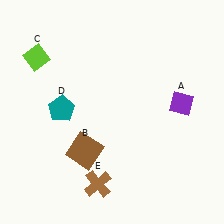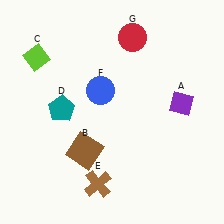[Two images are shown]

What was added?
A blue circle (F), a red circle (G) were added in Image 2.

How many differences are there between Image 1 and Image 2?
There are 2 differences between the two images.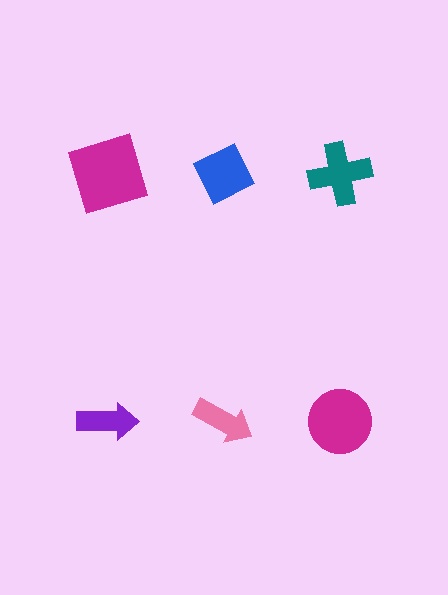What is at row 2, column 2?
A pink arrow.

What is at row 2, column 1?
A purple arrow.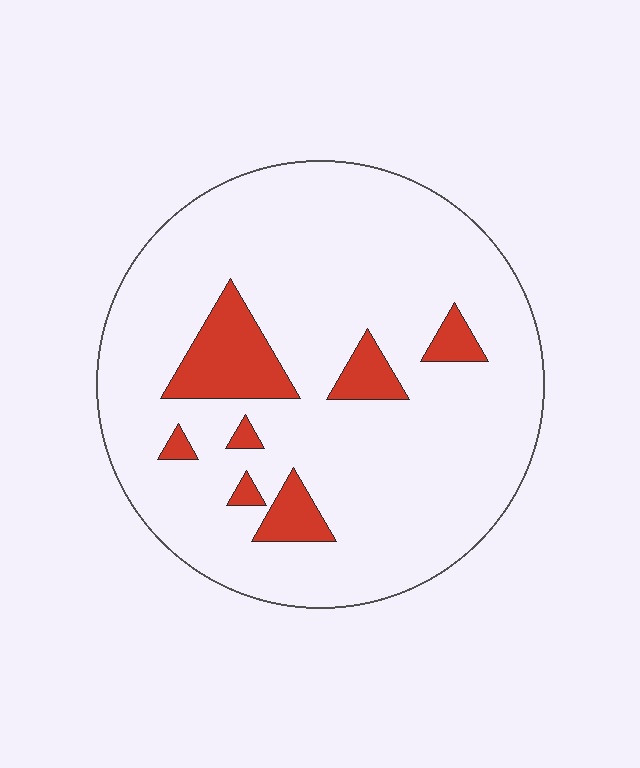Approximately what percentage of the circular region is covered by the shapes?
Approximately 10%.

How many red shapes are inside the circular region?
7.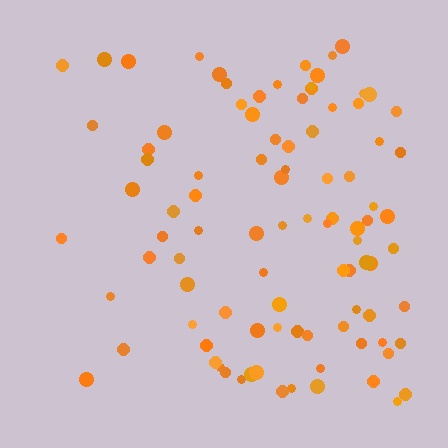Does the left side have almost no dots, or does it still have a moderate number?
Still a moderate number, just noticeably fewer than the right.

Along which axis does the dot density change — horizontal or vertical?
Horizontal.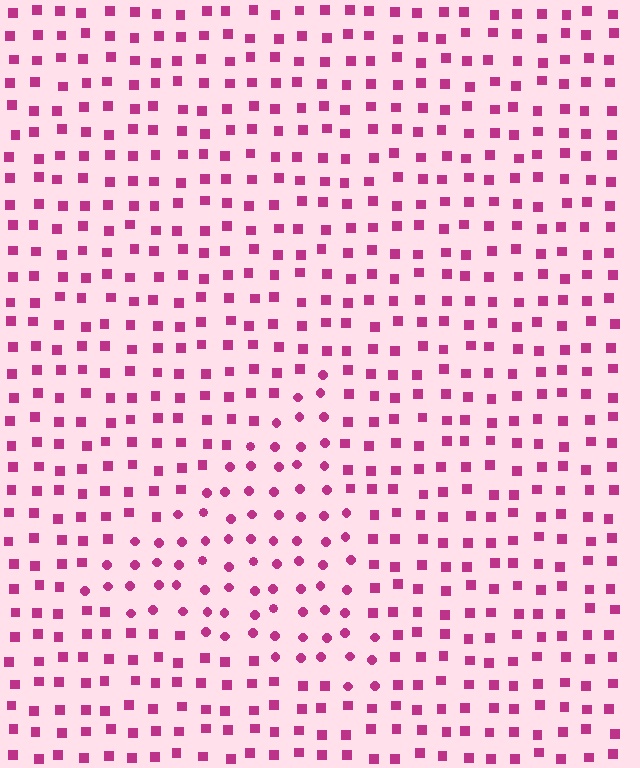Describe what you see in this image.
The image is filled with small magenta elements arranged in a uniform grid. A triangle-shaped region contains circles, while the surrounding area contains squares. The boundary is defined purely by the change in element shape.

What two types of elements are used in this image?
The image uses circles inside the triangle region and squares outside it.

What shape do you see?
I see a triangle.